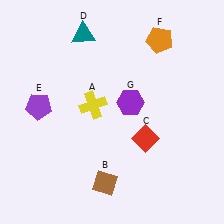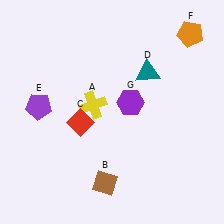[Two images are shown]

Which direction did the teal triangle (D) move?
The teal triangle (D) moved right.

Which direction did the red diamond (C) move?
The red diamond (C) moved left.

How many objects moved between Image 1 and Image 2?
3 objects moved between the two images.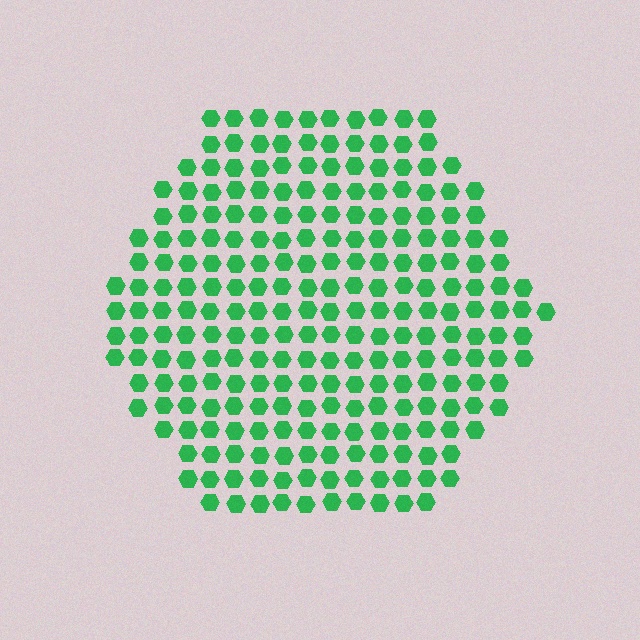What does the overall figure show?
The overall figure shows a hexagon.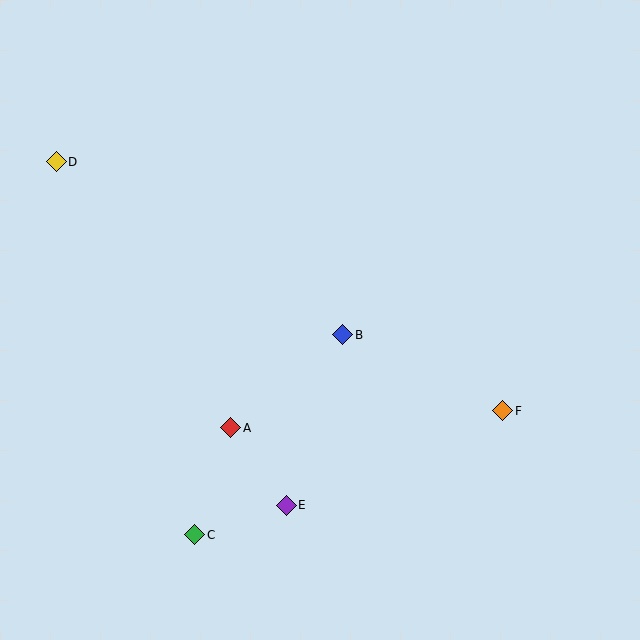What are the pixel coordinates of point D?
Point D is at (56, 162).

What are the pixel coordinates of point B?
Point B is at (343, 335).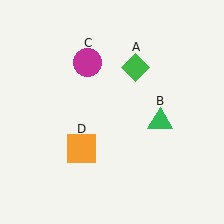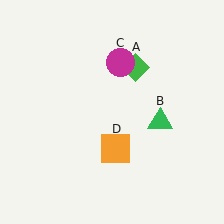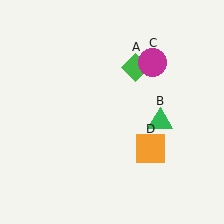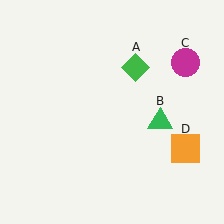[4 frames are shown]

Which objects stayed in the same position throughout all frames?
Green diamond (object A) and green triangle (object B) remained stationary.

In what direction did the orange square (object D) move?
The orange square (object D) moved right.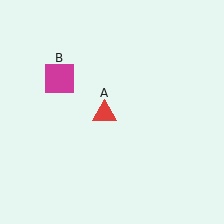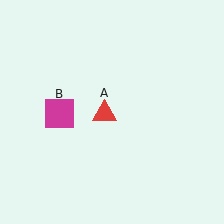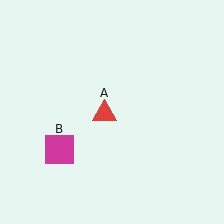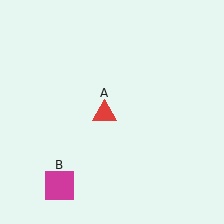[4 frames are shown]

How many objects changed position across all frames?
1 object changed position: magenta square (object B).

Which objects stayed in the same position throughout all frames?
Red triangle (object A) remained stationary.